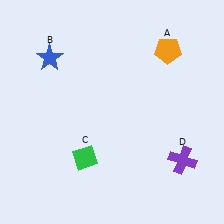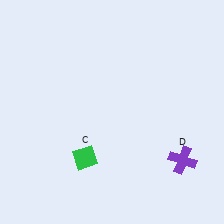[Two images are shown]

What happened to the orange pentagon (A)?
The orange pentagon (A) was removed in Image 2. It was in the top-right area of Image 1.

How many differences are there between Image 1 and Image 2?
There are 2 differences between the two images.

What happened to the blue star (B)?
The blue star (B) was removed in Image 2. It was in the top-left area of Image 1.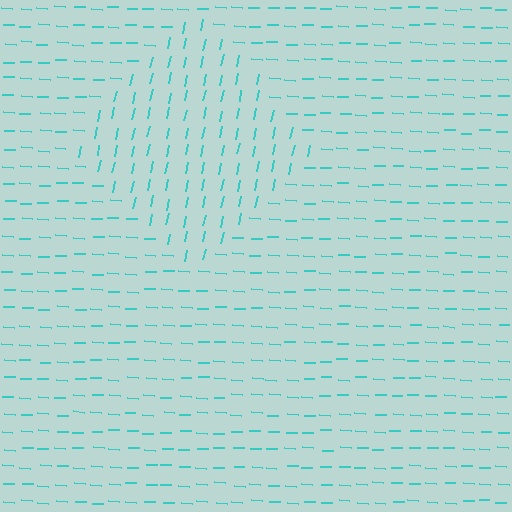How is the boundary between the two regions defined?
The boundary is defined purely by a change in line orientation (approximately 81 degrees difference). All lines are the same color and thickness.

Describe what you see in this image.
The image is filled with small cyan line segments. A diamond region in the image has lines oriented differently from the surrounding lines, creating a visible texture boundary.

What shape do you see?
I see a diamond.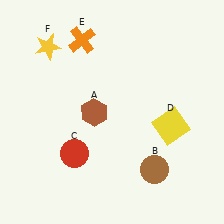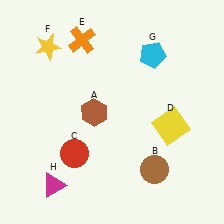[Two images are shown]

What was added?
A cyan pentagon (G), a magenta triangle (H) were added in Image 2.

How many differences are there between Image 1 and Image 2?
There are 2 differences between the two images.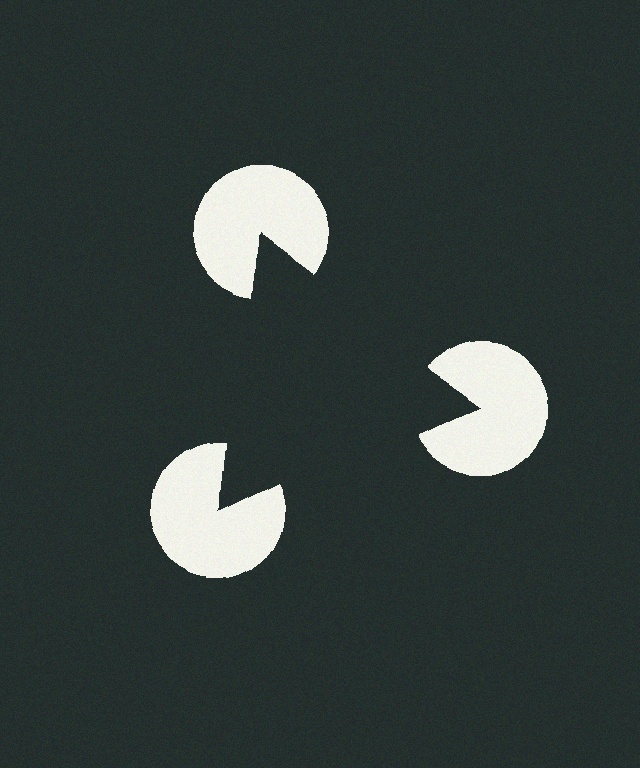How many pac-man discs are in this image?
There are 3 — one at each vertex of the illusory triangle.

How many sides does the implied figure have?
3 sides.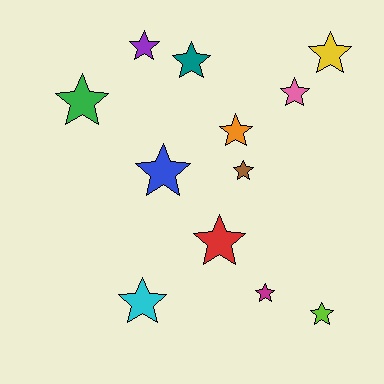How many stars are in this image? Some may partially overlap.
There are 12 stars.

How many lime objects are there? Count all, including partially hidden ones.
There is 1 lime object.